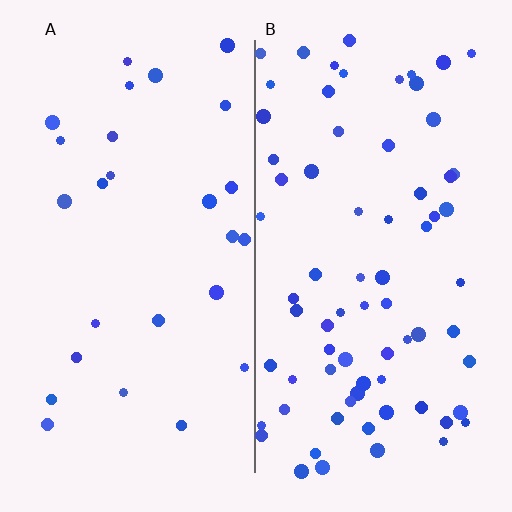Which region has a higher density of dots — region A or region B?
B (the right).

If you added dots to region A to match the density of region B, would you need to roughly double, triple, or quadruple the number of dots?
Approximately triple.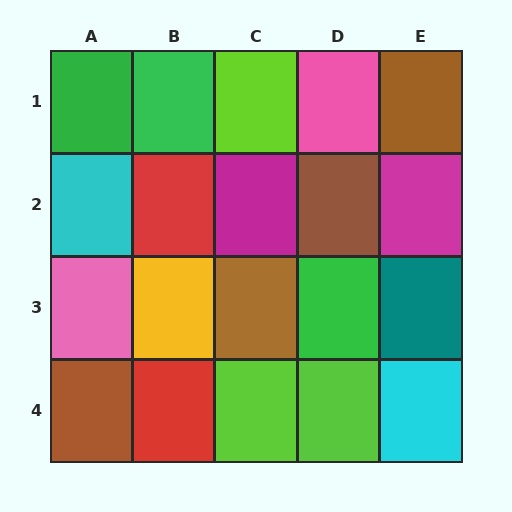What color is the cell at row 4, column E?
Cyan.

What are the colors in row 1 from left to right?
Green, green, lime, pink, brown.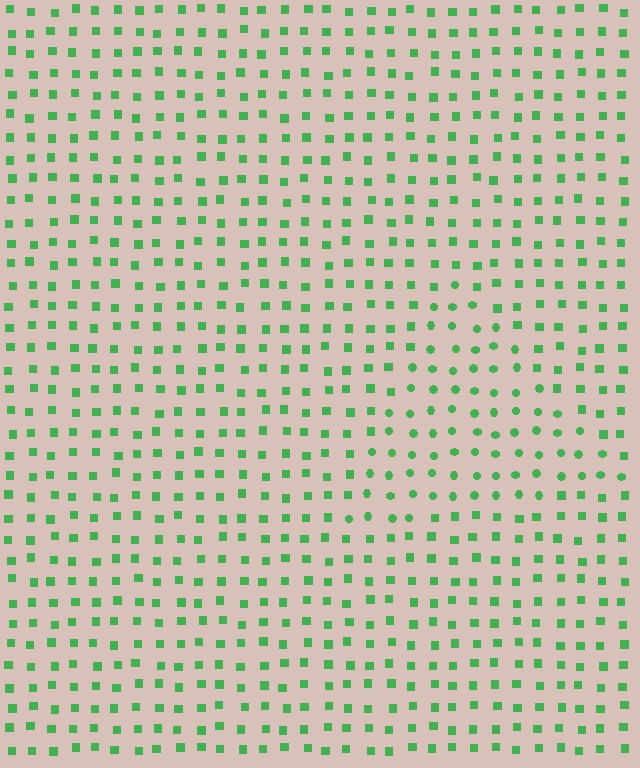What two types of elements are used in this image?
The image uses circles inside the triangle region and squares outside it.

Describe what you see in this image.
The image is filled with small green elements arranged in a uniform grid. A triangle-shaped region contains circles, while the surrounding area contains squares. The boundary is defined purely by the change in element shape.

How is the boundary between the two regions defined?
The boundary is defined by a change in element shape: circles inside vs. squares outside. All elements share the same color and spacing.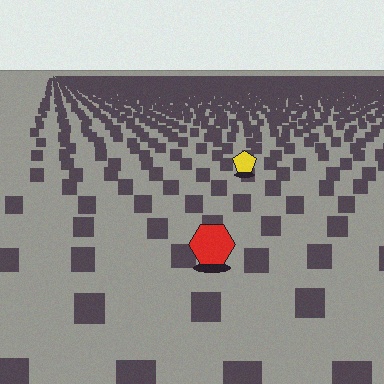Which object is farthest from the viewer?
The yellow pentagon is farthest from the viewer. It appears smaller and the ground texture around it is denser.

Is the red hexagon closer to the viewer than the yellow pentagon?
Yes. The red hexagon is closer — you can tell from the texture gradient: the ground texture is coarser near it.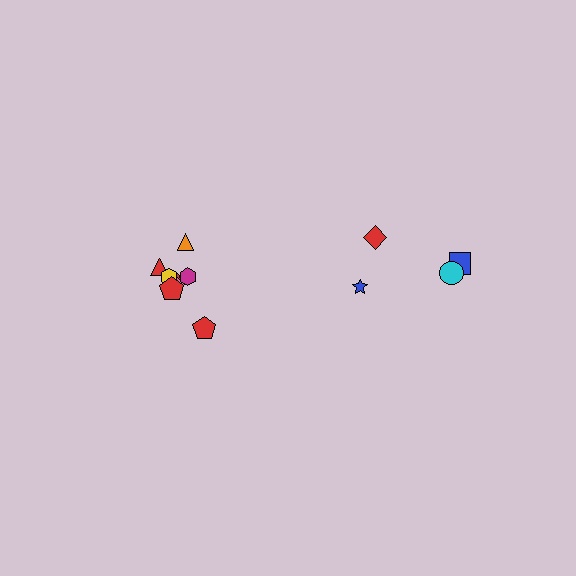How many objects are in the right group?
There are 4 objects.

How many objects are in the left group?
There are 8 objects.